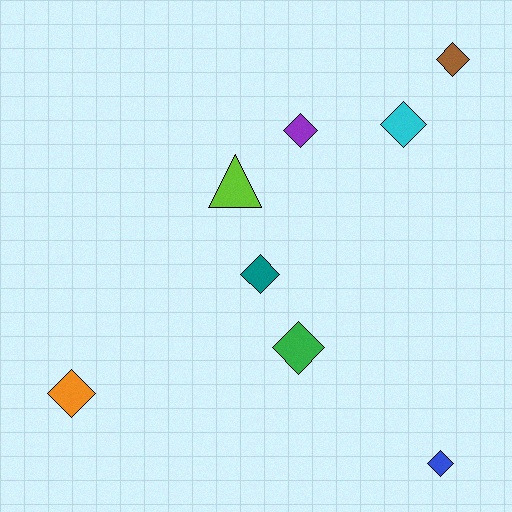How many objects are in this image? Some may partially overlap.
There are 8 objects.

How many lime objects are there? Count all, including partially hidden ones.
There is 1 lime object.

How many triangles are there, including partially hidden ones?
There is 1 triangle.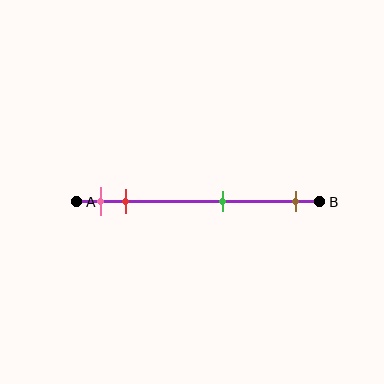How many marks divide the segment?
There are 4 marks dividing the segment.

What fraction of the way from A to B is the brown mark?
The brown mark is approximately 90% (0.9) of the way from A to B.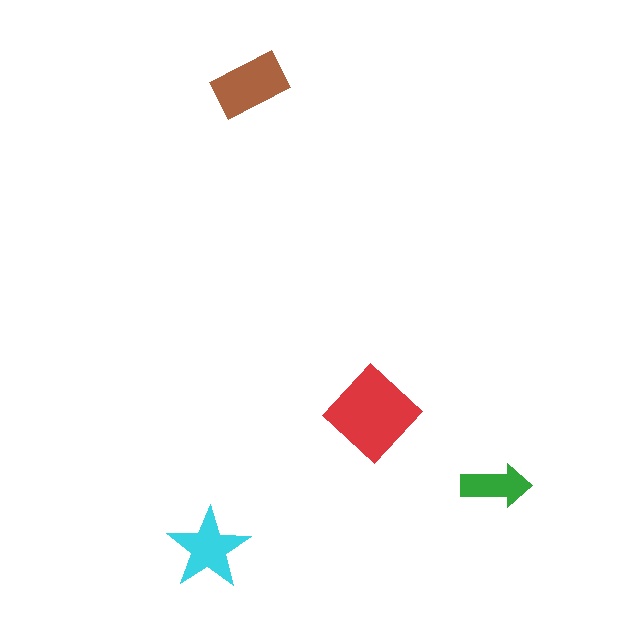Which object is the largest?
The red diamond.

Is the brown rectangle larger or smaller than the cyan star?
Larger.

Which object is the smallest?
The green arrow.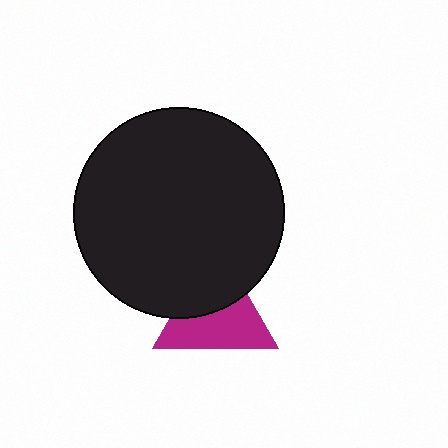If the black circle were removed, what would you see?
You would see the complete magenta triangle.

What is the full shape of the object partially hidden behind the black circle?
The partially hidden object is a magenta triangle.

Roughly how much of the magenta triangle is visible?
About half of it is visible (roughly 58%).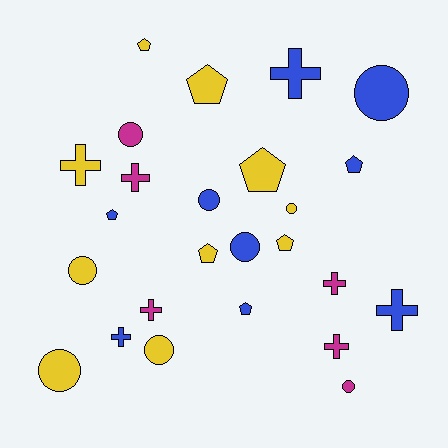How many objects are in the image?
There are 25 objects.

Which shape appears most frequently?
Circle, with 9 objects.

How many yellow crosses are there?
There is 1 yellow cross.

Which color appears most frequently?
Yellow, with 10 objects.